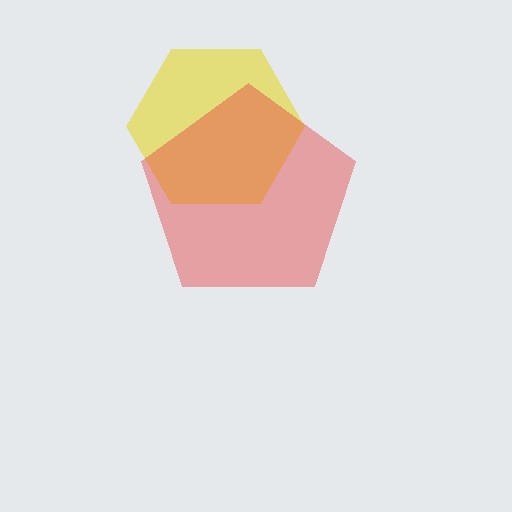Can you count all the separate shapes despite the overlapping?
Yes, there are 2 separate shapes.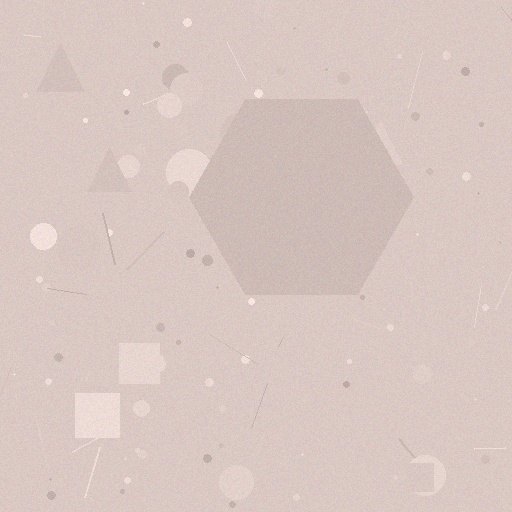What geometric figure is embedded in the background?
A hexagon is embedded in the background.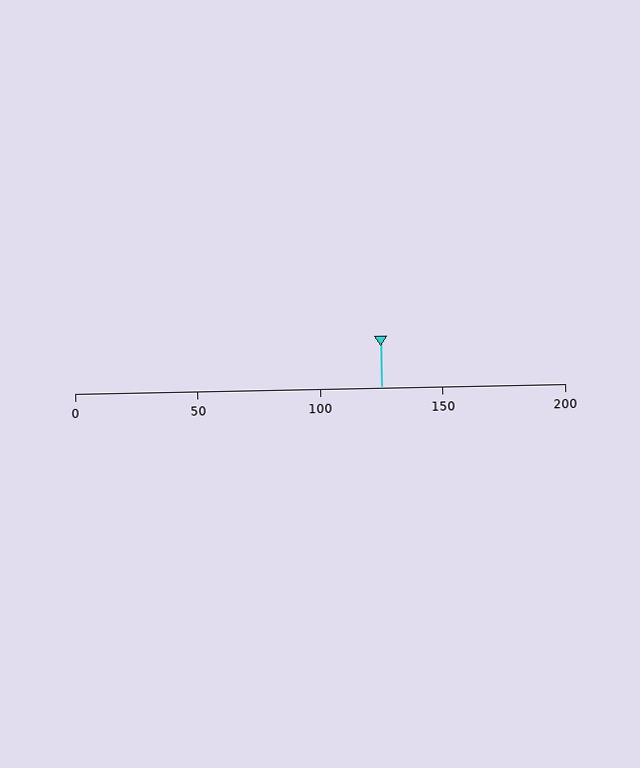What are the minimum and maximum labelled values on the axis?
The axis runs from 0 to 200.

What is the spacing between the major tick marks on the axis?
The major ticks are spaced 50 apart.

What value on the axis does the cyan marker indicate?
The marker indicates approximately 125.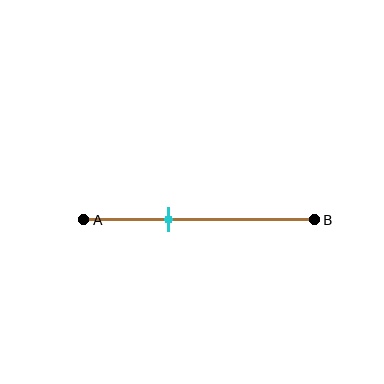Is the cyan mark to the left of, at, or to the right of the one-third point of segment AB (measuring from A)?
The cyan mark is to the right of the one-third point of segment AB.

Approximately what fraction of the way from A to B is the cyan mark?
The cyan mark is approximately 35% of the way from A to B.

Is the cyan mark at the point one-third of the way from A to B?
No, the mark is at about 35% from A, not at the 33% one-third point.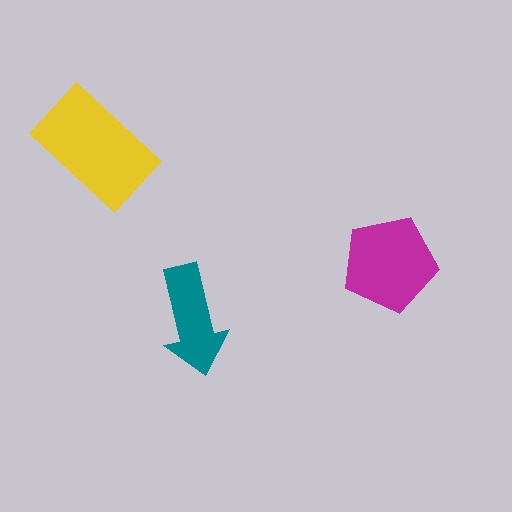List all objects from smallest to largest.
The teal arrow, the magenta pentagon, the yellow rectangle.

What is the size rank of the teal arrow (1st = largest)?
3rd.